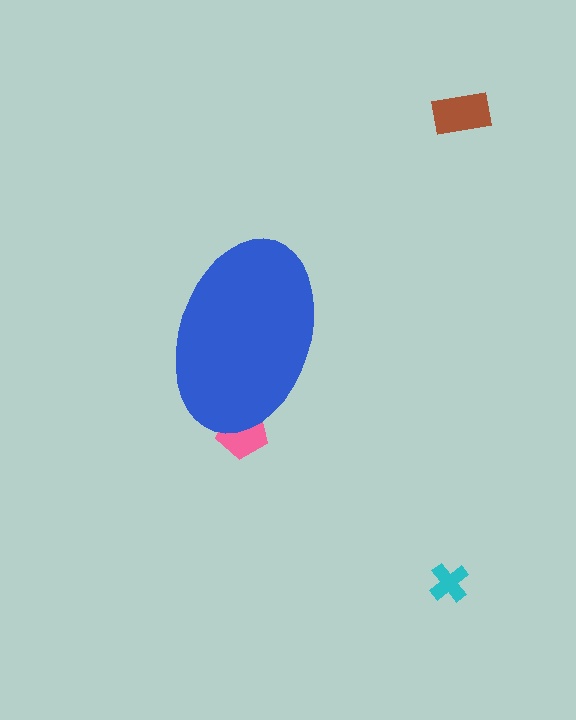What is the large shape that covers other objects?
A blue ellipse.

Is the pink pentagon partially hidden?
Yes, the pink pentagon is partially hidden behind the blue ellipse.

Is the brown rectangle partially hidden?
No, the brown rectangle is fully visible.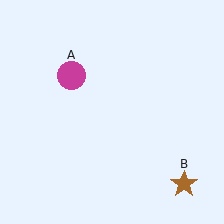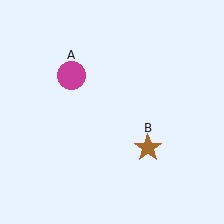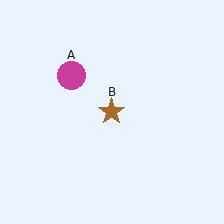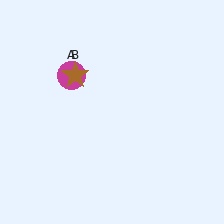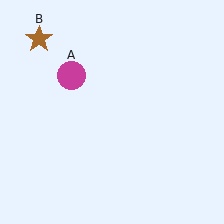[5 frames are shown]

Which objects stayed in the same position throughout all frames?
Magenta circle (object A) remained stationary.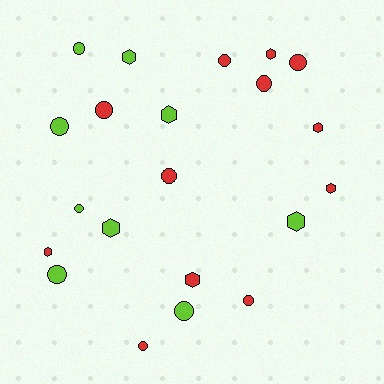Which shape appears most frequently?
Circle, with 12 objects.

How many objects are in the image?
There are 21 objects.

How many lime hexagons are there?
There are 4 lime hexagons.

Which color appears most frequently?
Red, with 12 objects.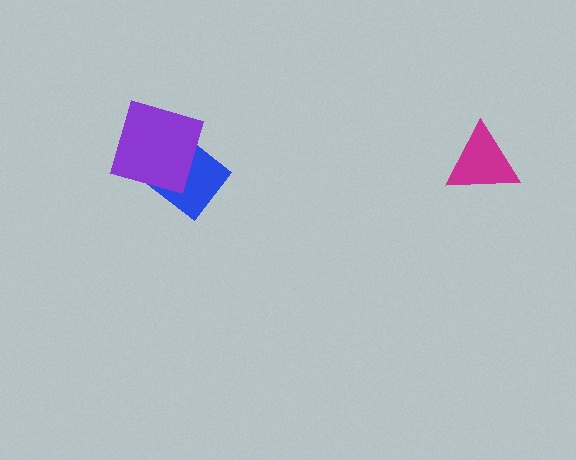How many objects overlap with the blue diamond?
1 object overlaps with the blue diamond.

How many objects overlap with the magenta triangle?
0 objects overlap with the magenta triangle.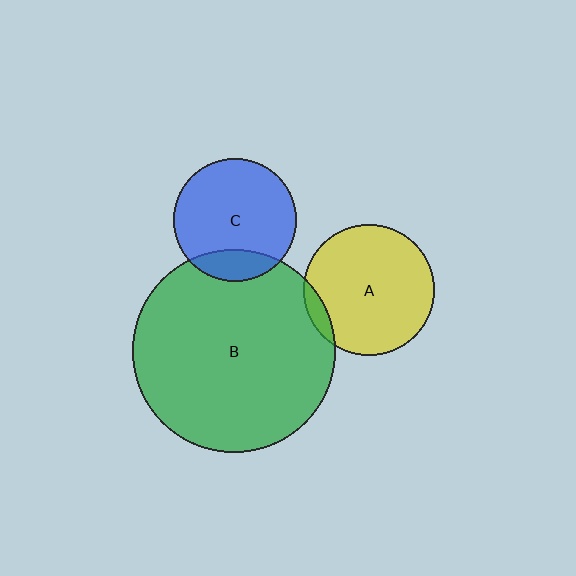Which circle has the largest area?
Circle B (green).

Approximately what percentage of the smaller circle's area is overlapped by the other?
Approximately 15%.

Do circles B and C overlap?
Yes.